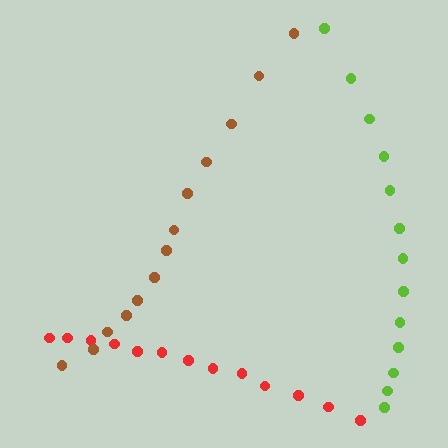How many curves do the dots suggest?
There are 3 distinct paths.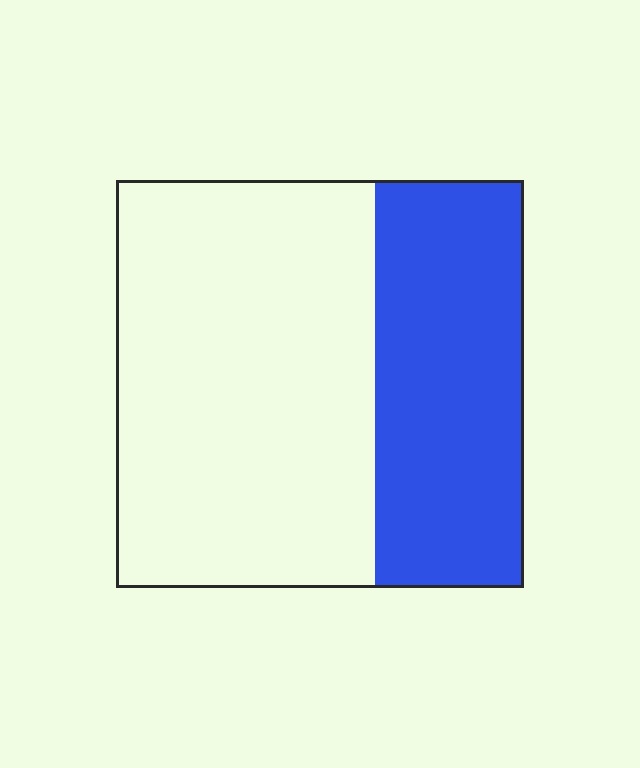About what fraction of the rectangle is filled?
About three eighths (3/8).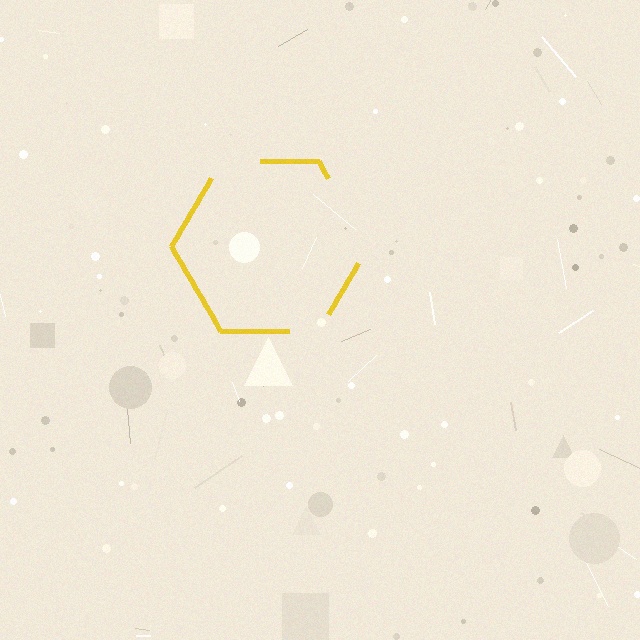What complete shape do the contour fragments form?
The contour fragments form a hexagon.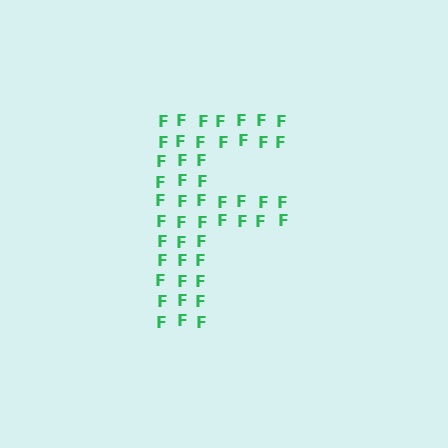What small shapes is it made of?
It is made of small letter F's.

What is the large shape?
The large shape is the letter F.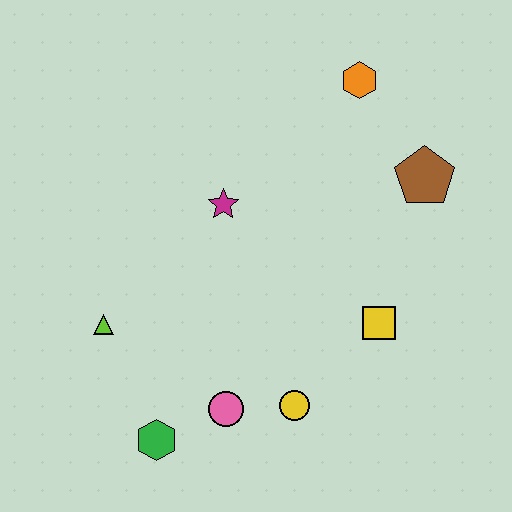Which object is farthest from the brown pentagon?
The green hexagon is farthest from the brown pentagon.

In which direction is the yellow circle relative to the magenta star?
The yellow circle is below the magenta star.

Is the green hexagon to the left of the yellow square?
Yes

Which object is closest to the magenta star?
The lime triangle is closest to the magenta star.